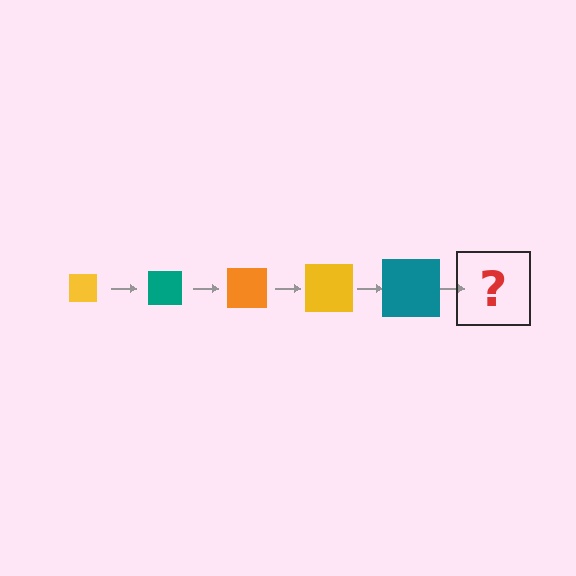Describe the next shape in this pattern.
It should be an orange square, larger than the previous one.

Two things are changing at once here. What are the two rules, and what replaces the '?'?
The two rules are that the square grows larger each step and the color cycles through yellow, teal, and orange. The '?' should be an orange square, larger than the previous one.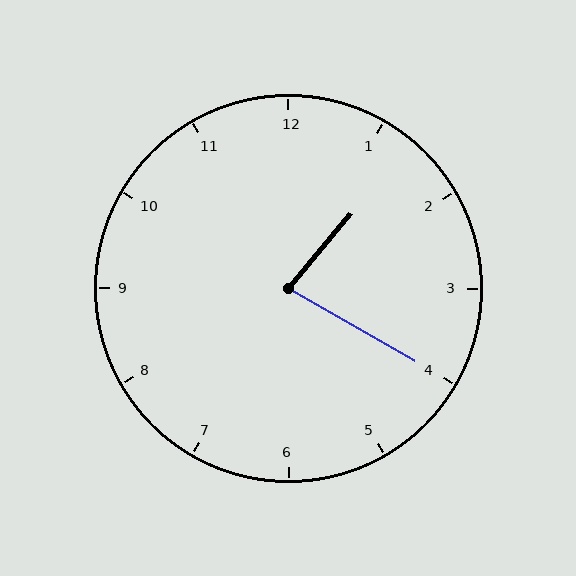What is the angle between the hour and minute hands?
Approximately 80 degrees.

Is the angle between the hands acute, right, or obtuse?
It is acute.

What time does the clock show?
1:20.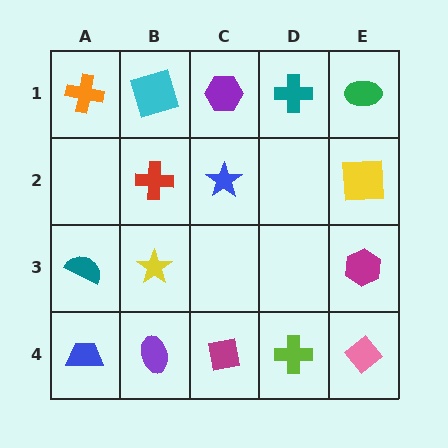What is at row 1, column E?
A green ellipse.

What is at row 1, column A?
An orange cross.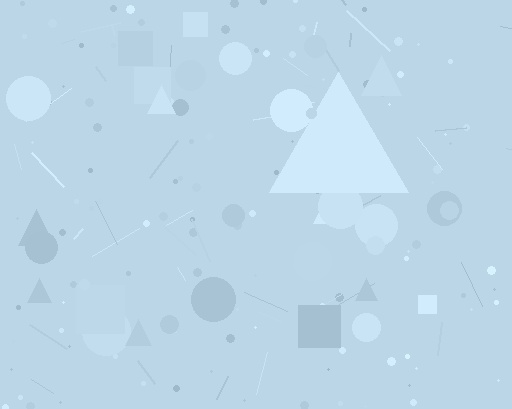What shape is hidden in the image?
A triangle is hidden in the image.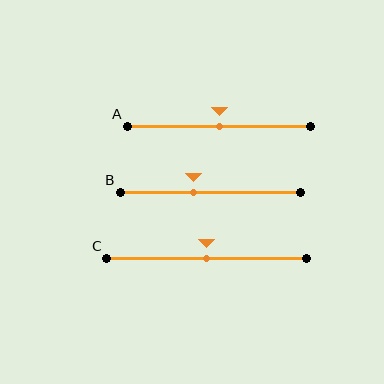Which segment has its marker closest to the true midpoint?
Segment A has its marker closest to the true midpoint.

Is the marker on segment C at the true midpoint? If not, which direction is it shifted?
Yes, the marker on segment C is at the true midpoint.